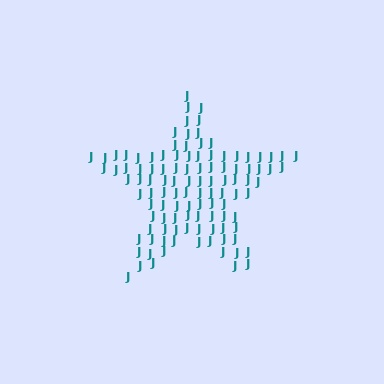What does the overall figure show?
The overall figure shows a star.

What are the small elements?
The small elements are letter J's.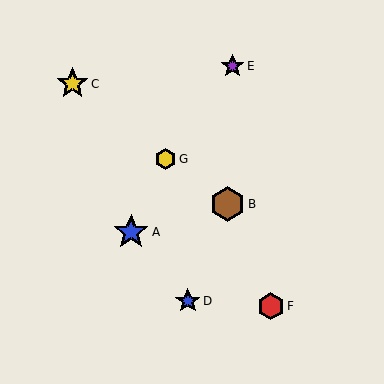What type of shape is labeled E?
Shape E is a purple star.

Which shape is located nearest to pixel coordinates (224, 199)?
The brown hexagon (labeled B) at (228, 204) is nearest to that location.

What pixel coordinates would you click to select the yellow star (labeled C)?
Click at (72, 84) to select the yellow star C.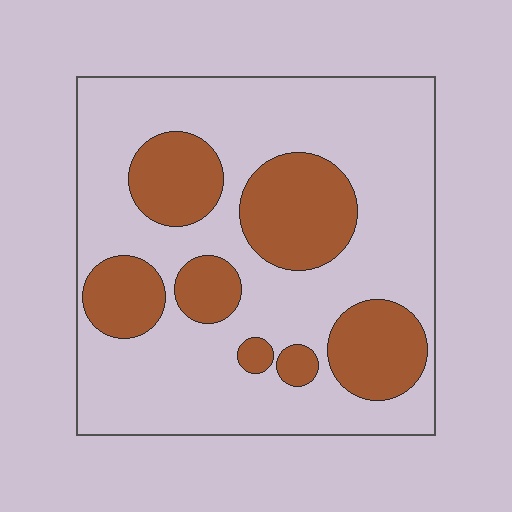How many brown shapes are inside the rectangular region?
7.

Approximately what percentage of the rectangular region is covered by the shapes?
Approximately 30%.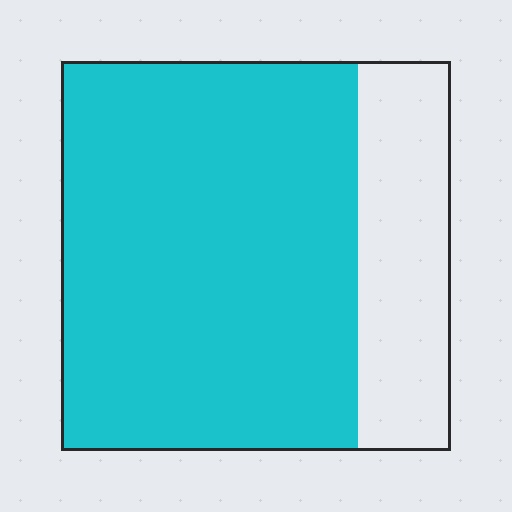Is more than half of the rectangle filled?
Yes.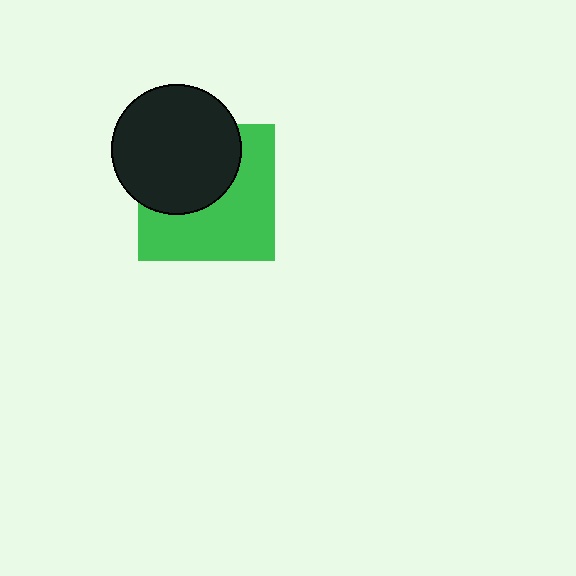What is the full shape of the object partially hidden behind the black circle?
The partially hidden object is a green square.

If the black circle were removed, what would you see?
You would see the complete green square.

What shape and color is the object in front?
The object in front is a black circle.